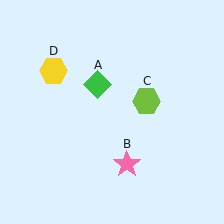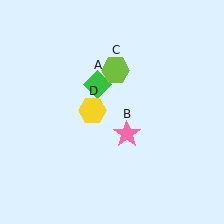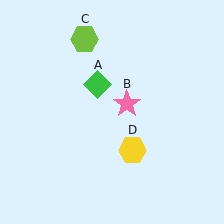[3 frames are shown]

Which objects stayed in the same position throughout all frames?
Green diamond (object A) remained stationary.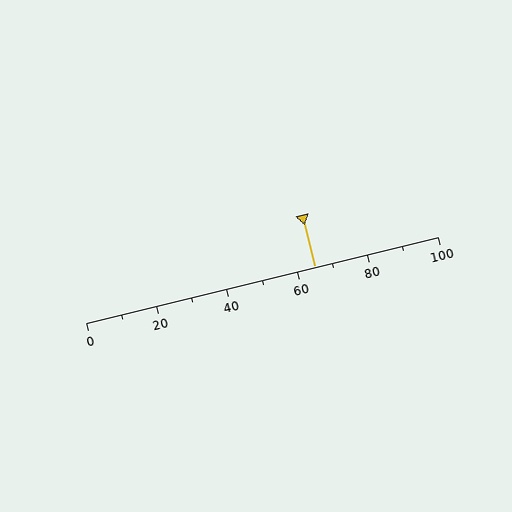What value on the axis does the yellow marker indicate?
The marker indicates approximately 65.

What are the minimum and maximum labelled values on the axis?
The axis runs from 0 to 100.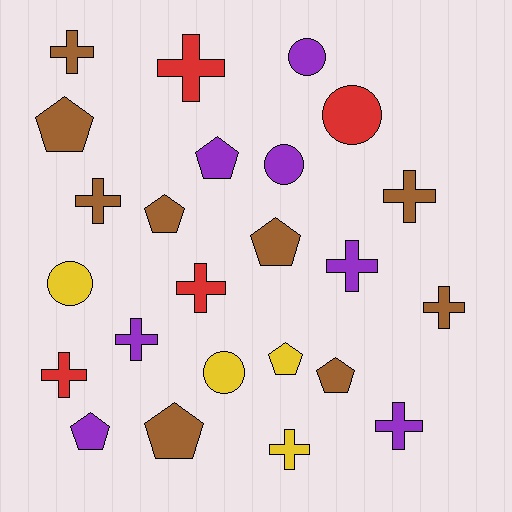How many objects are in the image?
There are 24 objects.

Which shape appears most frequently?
Cross, with 11 objects.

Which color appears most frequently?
Brown, with 9 objects.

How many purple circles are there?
There are 2 purple circles.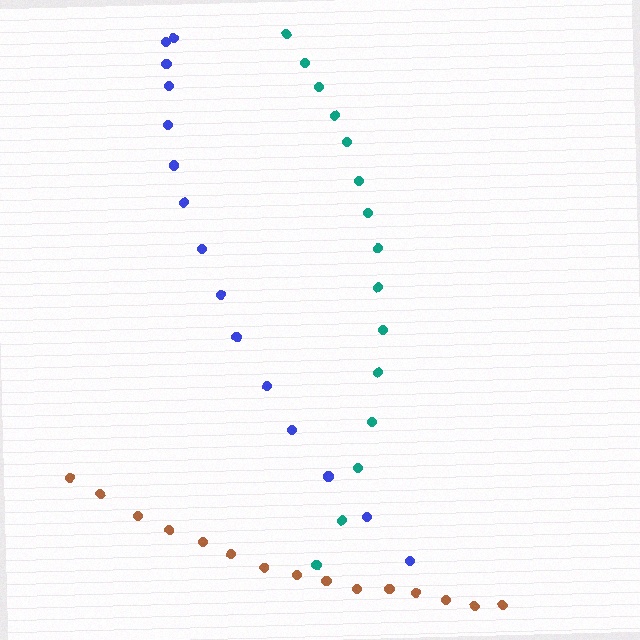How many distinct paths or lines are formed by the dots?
There are 3 distinct paths.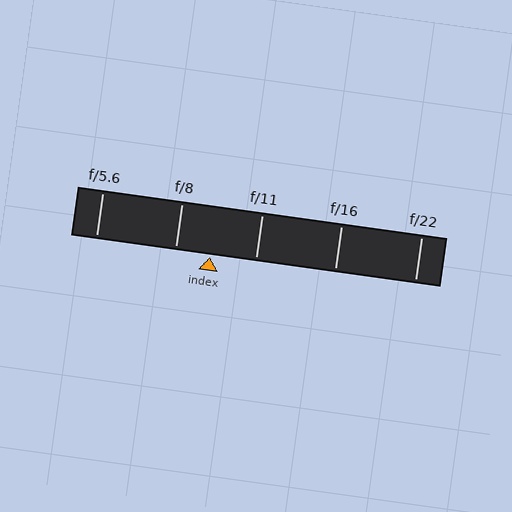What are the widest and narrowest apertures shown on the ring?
The widest aperture shown is f/5.6 and the narrowest is f/22.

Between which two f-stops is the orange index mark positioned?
The index mark is between f/8 and f/11.